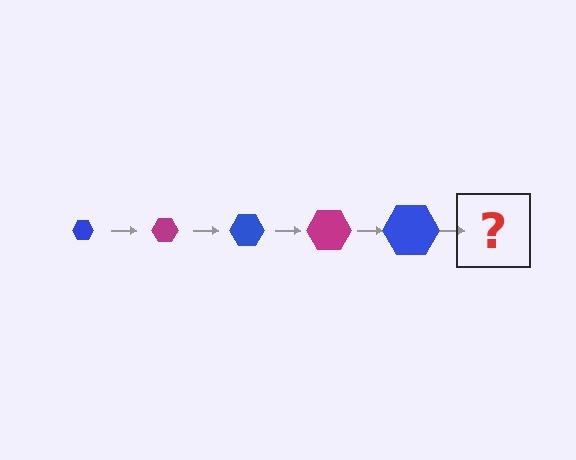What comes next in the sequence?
The next element should be a magenta hexagon, larger than the previous one.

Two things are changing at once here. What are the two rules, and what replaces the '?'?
The two rules are that the hexagon grows larger each step and the color cycles through blue and magenta. The '?' should be a magenta hexagon, larger than the previous one.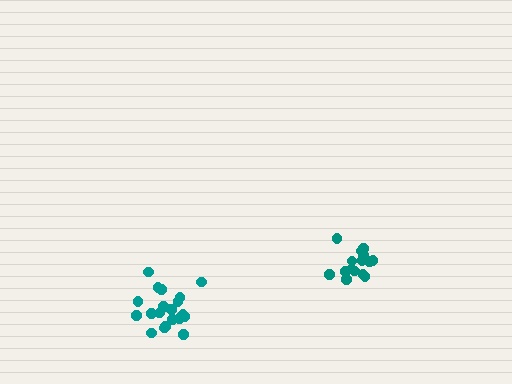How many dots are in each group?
Group 1: 20 dots, Group 2: 15 dots (35 total).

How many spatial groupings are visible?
There are 2 spatial groupings.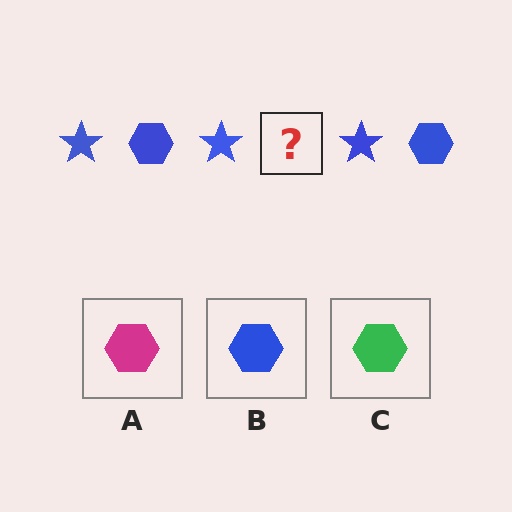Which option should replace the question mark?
Option B.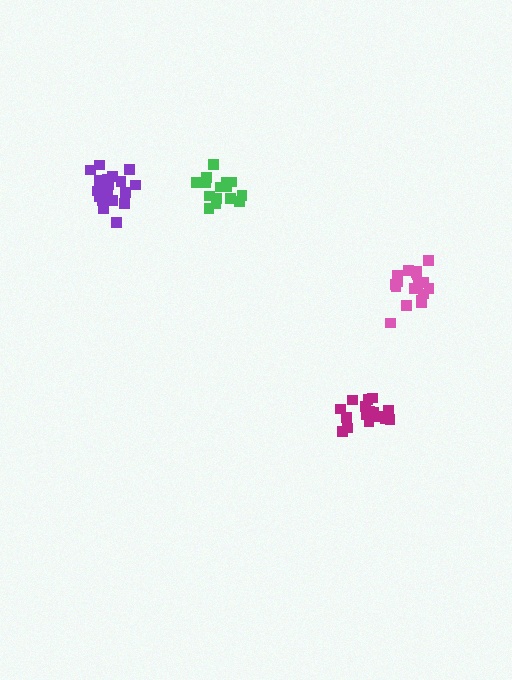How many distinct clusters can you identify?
There are 4 distinct clusters.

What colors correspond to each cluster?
The clusters are colored: magenta, purple, green, pink.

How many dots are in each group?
Group 1: 17 dots, Group 2: 20 dots, Group 3: 17 dots, Group 4: 18 dots (72 total).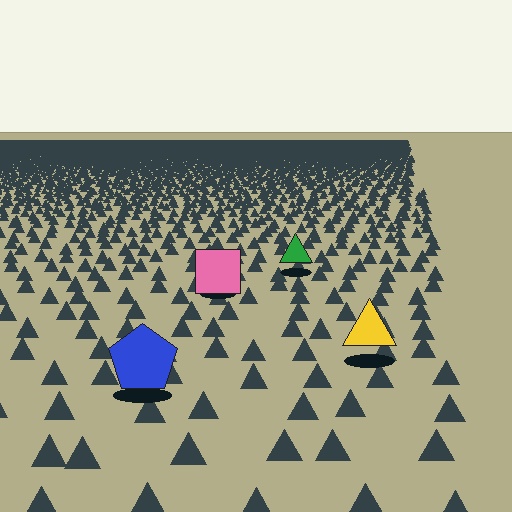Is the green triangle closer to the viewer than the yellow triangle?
No. The yellow triangle is closer — you can tell from the texture gradient: the ground texture is coarser near it.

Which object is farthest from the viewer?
The green triangle is farthest from the viewer. It appears smaller and the ground texture around it is denser.